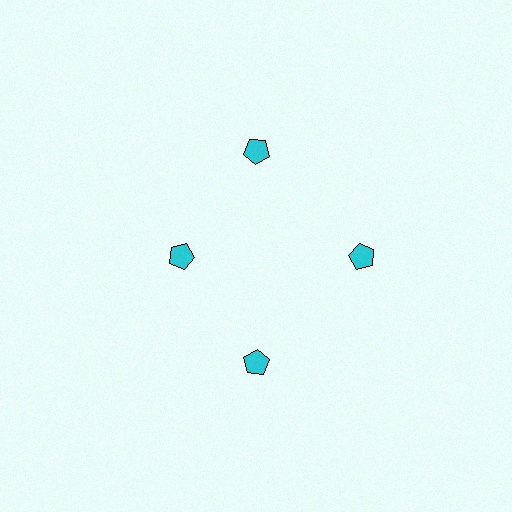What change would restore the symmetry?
The symmetry would be restored by moving it outward, back onto the ring so that all 4 pentagons sit at equal angles and equal distance from the center.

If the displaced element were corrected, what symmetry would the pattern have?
It would have 4-fold rotational symmetry — the pattern would map onto itself every 90 degrees.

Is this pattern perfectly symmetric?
No. The 4 cyan pentagons are arranged in a ring, but one element near the 9 o'clock position is pulled inward toward the center, breaking the 4-fold rotational symmetry.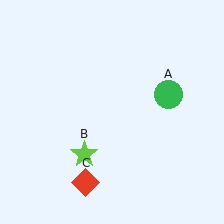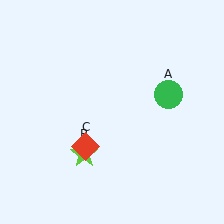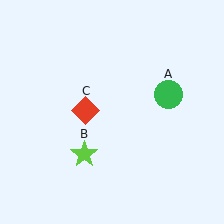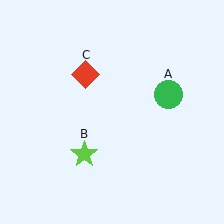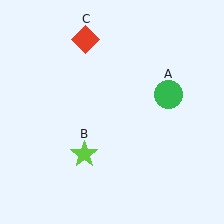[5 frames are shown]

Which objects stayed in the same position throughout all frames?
Green circle (object A) and lime star (object B) remained stationary.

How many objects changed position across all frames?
1 object changed position: red diamond (object C).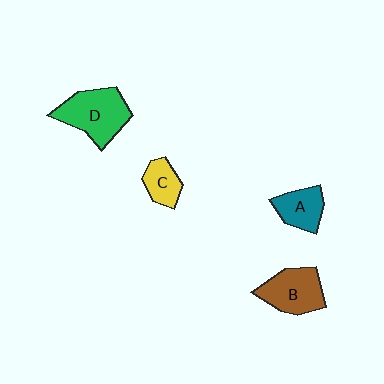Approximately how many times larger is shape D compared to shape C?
Approximately 2.1 times.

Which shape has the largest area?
Shape D (green).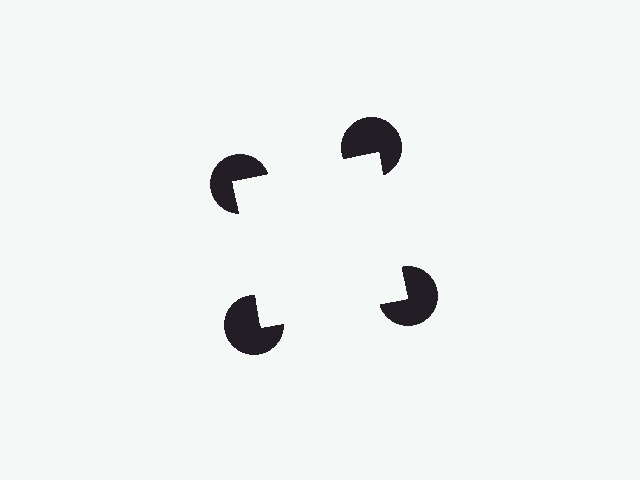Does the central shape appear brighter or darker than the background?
It typically appears slightly brighter than the background, even though no actual brightness change is drawn.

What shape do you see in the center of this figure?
An illusory square — its edges are inferred from the aligned wedge cuts in the pac-man discs, not physically drawn.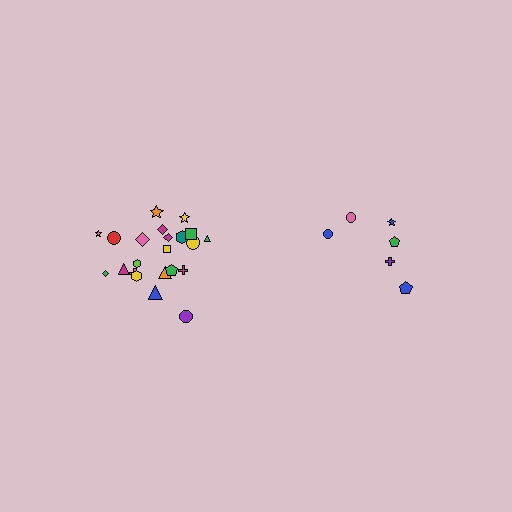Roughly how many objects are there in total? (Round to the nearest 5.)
Roughly 30 objects in total.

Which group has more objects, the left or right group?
The left group.